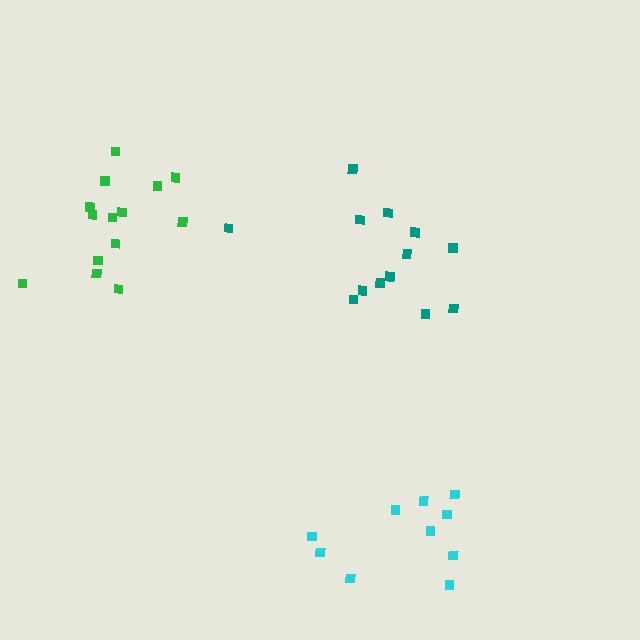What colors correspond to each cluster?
The clusters are colored: teal, green, cyan.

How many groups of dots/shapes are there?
There are 3 groups.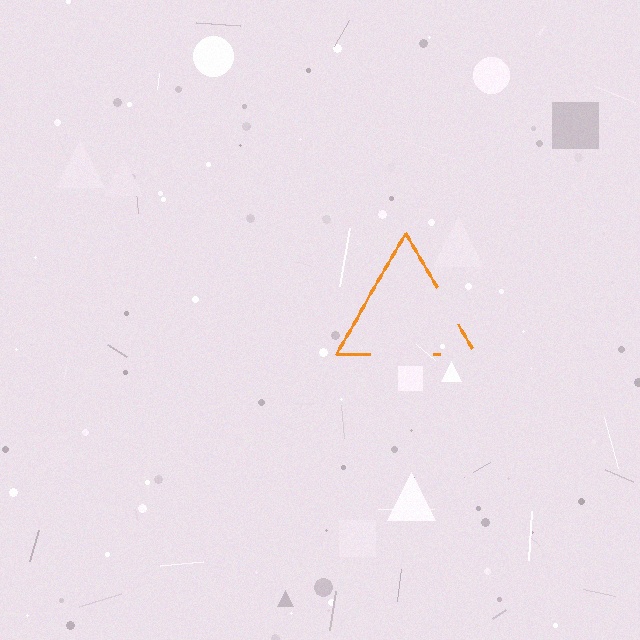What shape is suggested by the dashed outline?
The dashed outline suggests a triangle.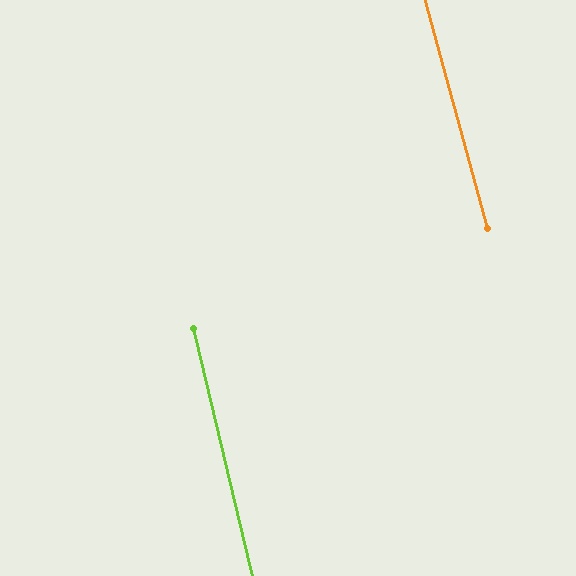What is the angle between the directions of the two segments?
Approximately 2 degrees.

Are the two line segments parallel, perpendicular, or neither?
Parallel — their directions differ by only 1.6°.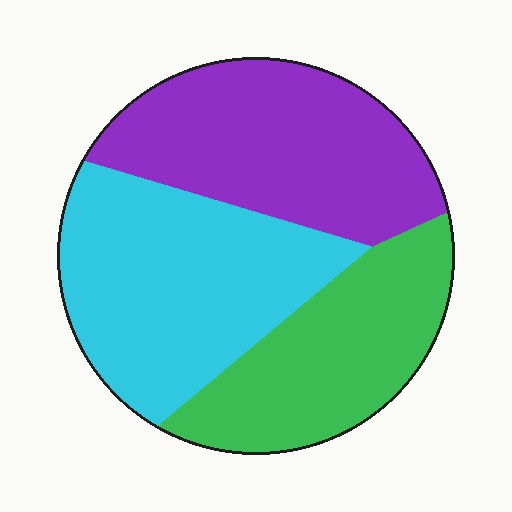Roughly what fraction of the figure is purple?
Purple takes up about one third (1/3) of the figure.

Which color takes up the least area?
Green, at roughly 30%.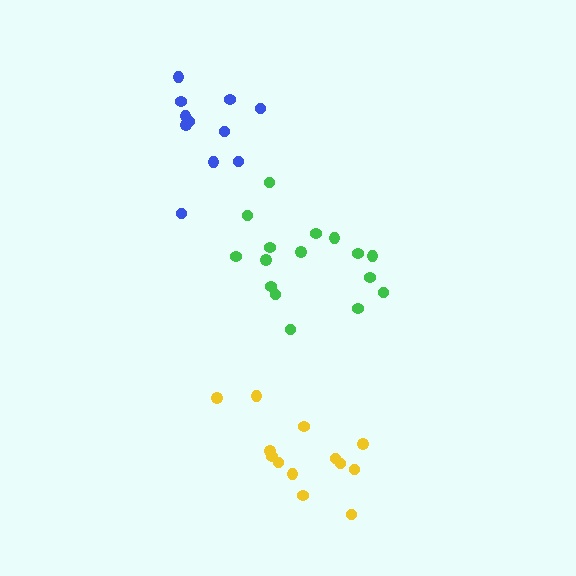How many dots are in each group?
Group 1: 16 dots, Group 2: 13 dots, Group 3: 11 dots (40 total).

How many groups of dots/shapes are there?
There are 3 groups.